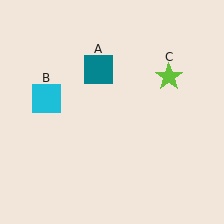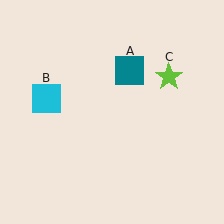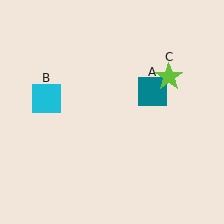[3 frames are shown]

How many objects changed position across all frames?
1 object changed position: teal square (object A).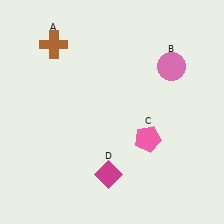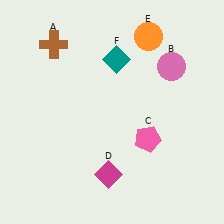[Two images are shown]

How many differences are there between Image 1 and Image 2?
There are 2 differences between the two images.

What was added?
An orange circle (E), a teal diamond (F) were added in Image 2.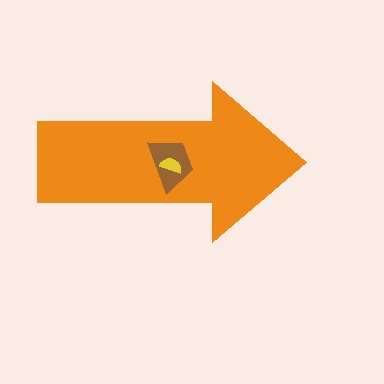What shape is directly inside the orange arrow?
The brown trapezoid.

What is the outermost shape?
The orange arrow.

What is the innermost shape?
The yellow semicircle.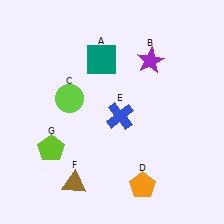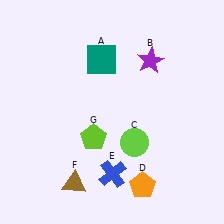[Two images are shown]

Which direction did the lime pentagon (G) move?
The lime pentagon (G) moved right.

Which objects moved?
The objects that moved are: the lime circle (C), the blue cross (E), the lime pentagon (G).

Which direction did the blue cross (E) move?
The blue cross (E) moved down.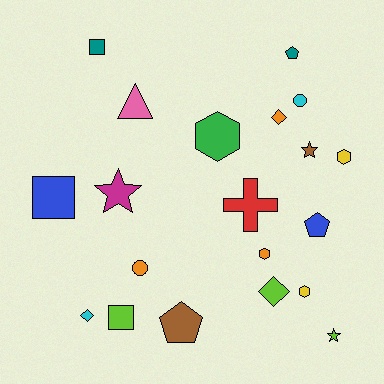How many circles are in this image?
There are 2 circles.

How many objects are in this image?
There are 20 objects.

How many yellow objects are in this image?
There are 2 yellow objects.